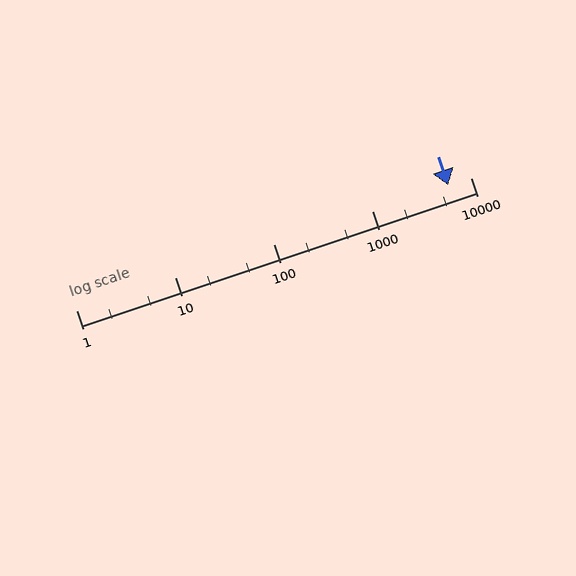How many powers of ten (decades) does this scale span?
The scale spans 4 decades, from 1 to 10000.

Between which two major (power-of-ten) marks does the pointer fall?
The pointer is between 1000 and 10000.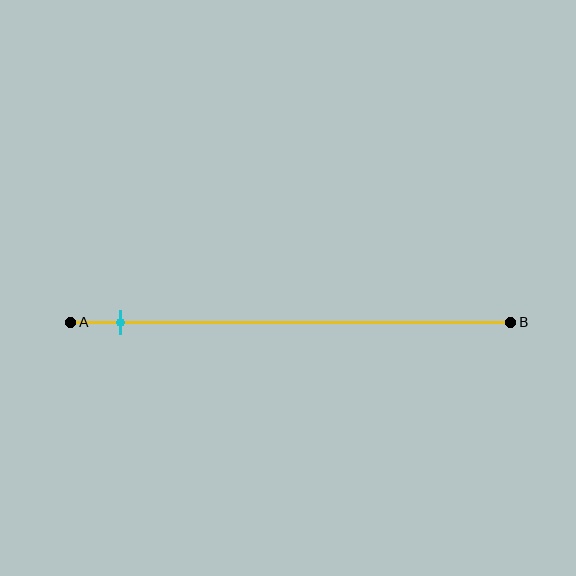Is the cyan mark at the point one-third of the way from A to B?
No, the mark is at about 10% from A, not at the 33% one-third point.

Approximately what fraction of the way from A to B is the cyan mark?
The cyan mark is approximately 10% of the way from A to B.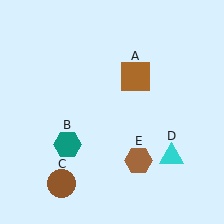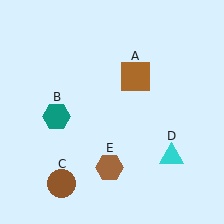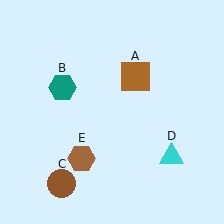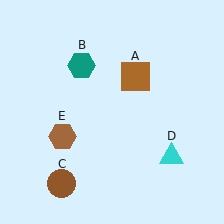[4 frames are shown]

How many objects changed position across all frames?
2 objects changed position: teal hexagon (object B), brown hexagon (object E).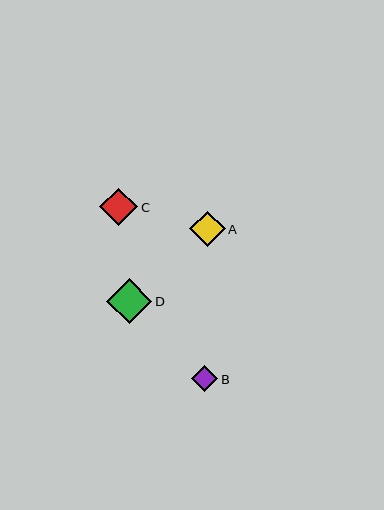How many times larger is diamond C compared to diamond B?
Diamond C is approximately 1.5 times the size of diamond B.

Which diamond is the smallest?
Diamond B is the smallest with a size of approximately 26 pixels.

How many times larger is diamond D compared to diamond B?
Diamond D is approximately 1.8 times the size of diamond B.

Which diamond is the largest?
Diamond D is the largest with a size of approximately 45 pixels.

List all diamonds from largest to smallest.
From largest to smallest: D, C, A, B.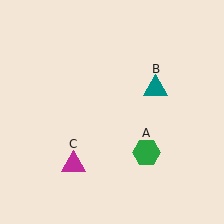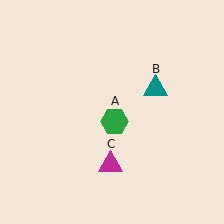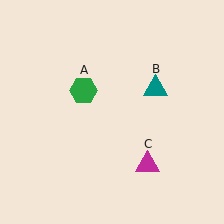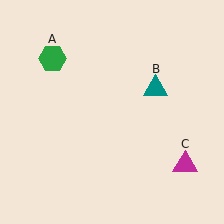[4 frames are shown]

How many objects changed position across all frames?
2 objects changed position: green hexagon (object A), magenta triangle (object C).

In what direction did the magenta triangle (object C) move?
The magenta triangle (object C) moved right.